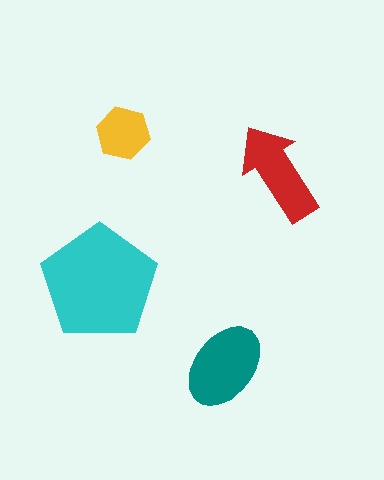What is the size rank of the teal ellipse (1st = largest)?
2nd.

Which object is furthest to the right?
The red arrow is rightmost.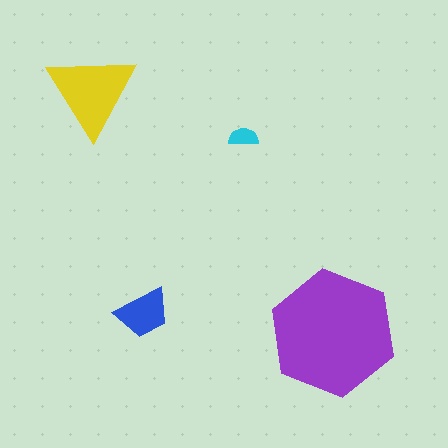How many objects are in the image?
There are 4 objects in the image.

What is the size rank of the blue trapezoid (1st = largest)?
3rd.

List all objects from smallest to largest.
The cyan semicircle, the blue trapezoid, the yellow triangle, the purple hexagon.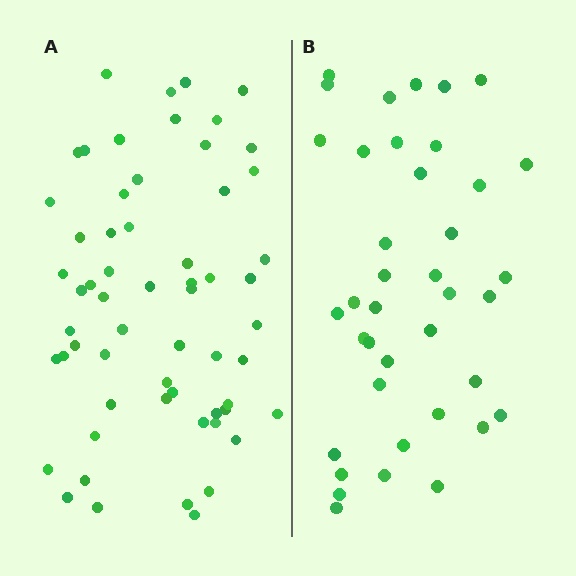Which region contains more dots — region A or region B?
Region A (the left region) has more dots.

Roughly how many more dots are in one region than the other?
Region A has approximately 20 more dots than region B.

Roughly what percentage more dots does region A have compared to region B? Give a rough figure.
About 55% more.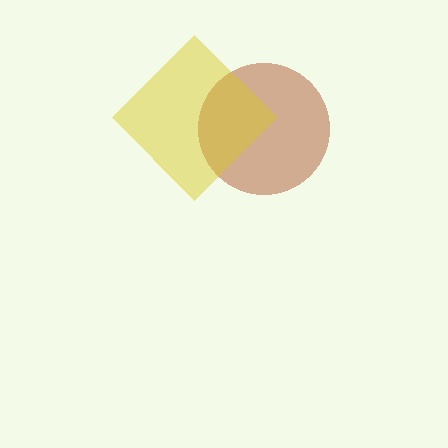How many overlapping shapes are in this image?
There are 2 overlapping shapes in the image.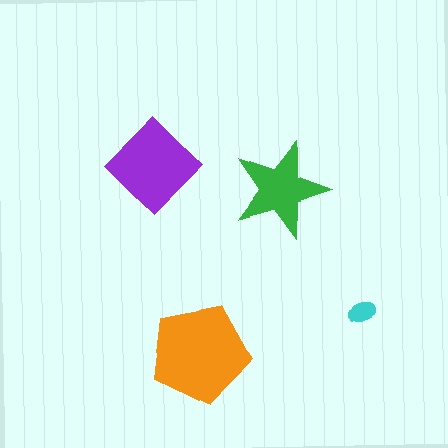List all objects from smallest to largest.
The cyan ellipse, the green star, the purple diamond, the orange pentagon.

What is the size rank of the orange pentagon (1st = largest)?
1st.